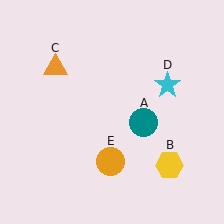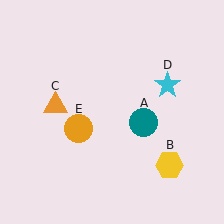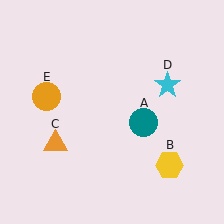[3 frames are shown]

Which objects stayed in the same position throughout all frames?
Teal circle (object A) and yellow hexagon (object B) and cyan star (object D) remained stationary.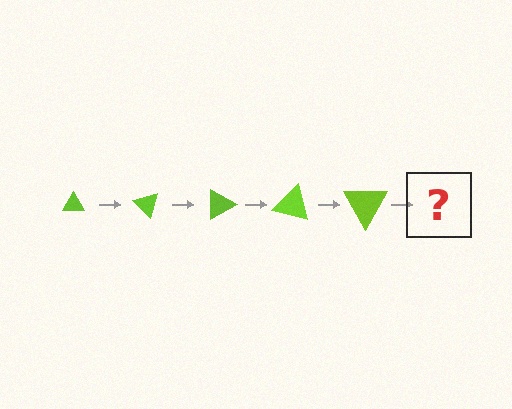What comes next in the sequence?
The next element should be a triangle, larger than the previous one and rotated 225 degrees from the start.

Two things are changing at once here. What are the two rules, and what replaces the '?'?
The two rules are that the triangle grows larger each step and it rotates 45 degrees each step. The '?' should be a triangle, larger than the previous one and rotated 225 degrees from the start.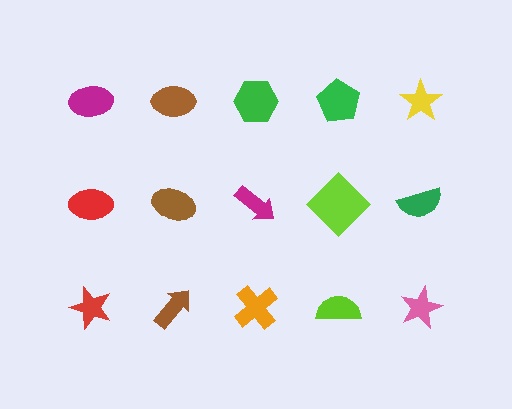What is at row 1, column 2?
A brown ellipse.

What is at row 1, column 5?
A yellow star.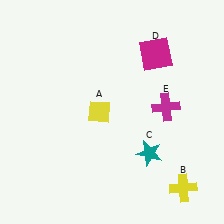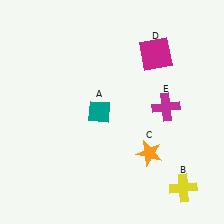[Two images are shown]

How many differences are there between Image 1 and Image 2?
There are 2 differences between the two images.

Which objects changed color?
A changed from yellow to teal. C changed from teal to orange.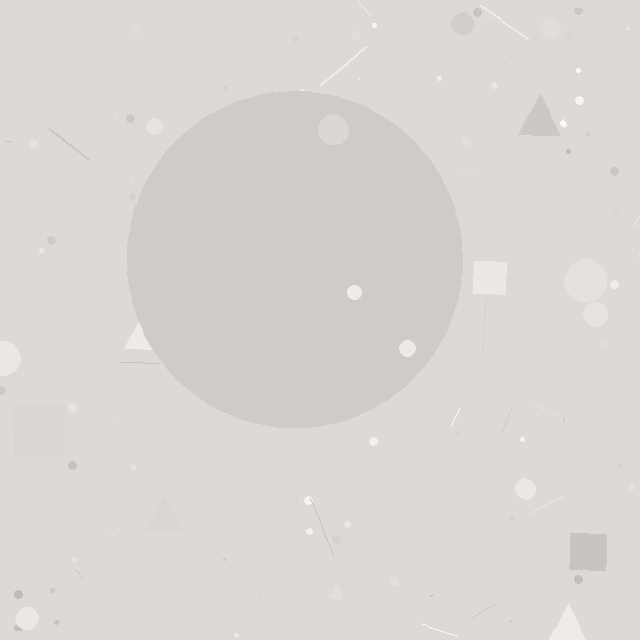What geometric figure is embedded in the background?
A circle is embedded in the background.